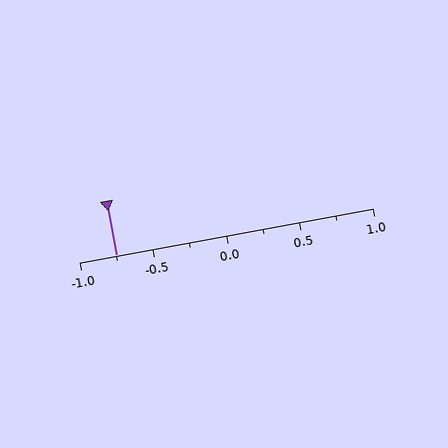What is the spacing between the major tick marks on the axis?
The major ticks are spaced 0.5 apart.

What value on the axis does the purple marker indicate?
The marker indicates approximately -0.75.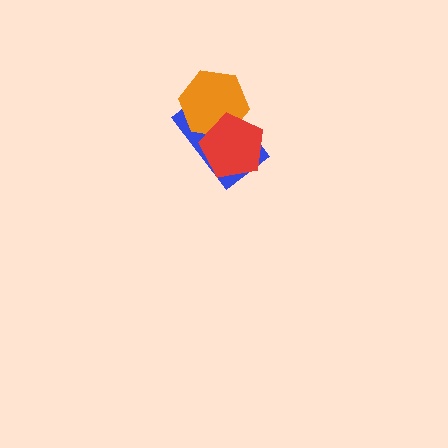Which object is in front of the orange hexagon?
The red pentagon is in front of the orange hexagon.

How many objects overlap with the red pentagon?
2 objects overlap with the red pentagon.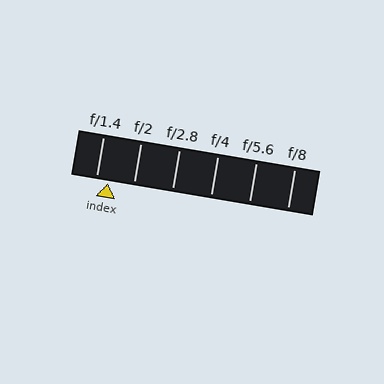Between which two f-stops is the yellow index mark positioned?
The index mark is between f/1.4 and f/2.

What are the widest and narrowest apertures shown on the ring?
The widest aperture shown is f/1.4 and the narrowest is f/8.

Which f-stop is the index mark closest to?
The index mark is closest to f/1.4.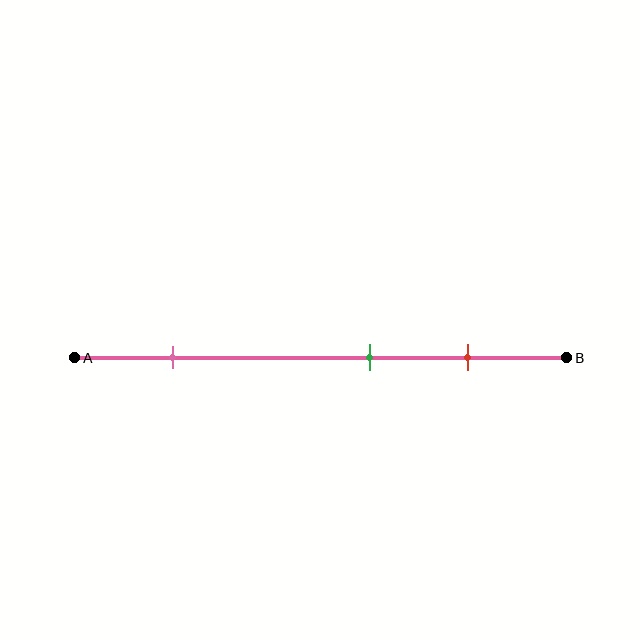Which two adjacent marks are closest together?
The green and red marks are the closest adjacent pair.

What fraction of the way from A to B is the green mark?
The green mark is approximately 60% (0.6) of the way from A to B.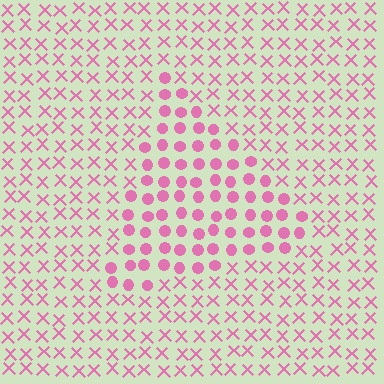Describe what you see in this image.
The image is filled with small pink elements arranged in a uniform grid. A triangle-shaped region contains circles, while the surrounding area contains X marks. The boundary is defined purely by the change in element shape.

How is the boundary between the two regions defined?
The boundary is defined by a change in element shape: circles inside vs. X marks outside. All elements share the same color and spacing.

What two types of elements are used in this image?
The image uses circles inside the triangle region and X marks outside it.